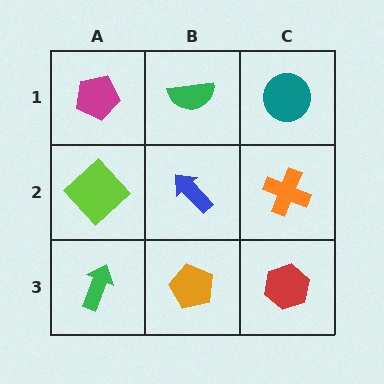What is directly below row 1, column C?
An orange cross.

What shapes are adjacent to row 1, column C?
An orange cross (row 2, column C), a green semicircle (row 1, column B).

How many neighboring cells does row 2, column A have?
3.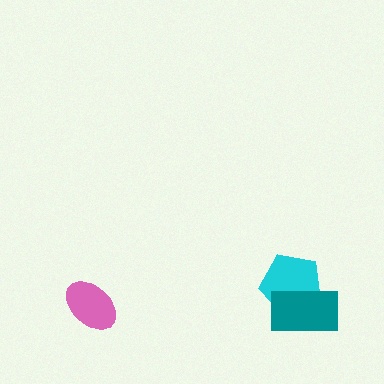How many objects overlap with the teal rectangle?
1 object overlaps with the teal rectangle.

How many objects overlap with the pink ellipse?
0 objects overlap with the pink ellipse.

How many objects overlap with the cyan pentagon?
1 object overlaps with the cyan pentagon.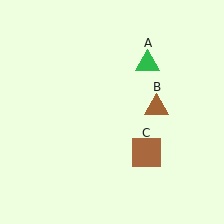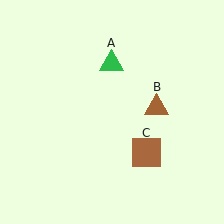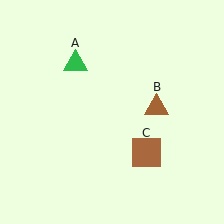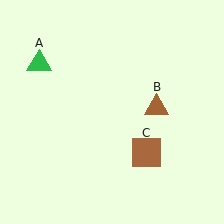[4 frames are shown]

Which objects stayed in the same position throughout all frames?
Brown triangle (object B) and brown square (object C) remained stationary.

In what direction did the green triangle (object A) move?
The green triangle (object A) moved left.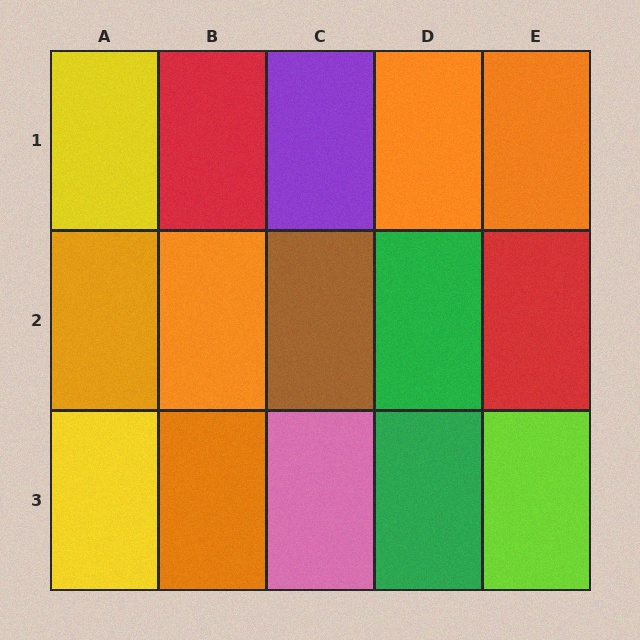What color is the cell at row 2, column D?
Green.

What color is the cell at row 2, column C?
Brown.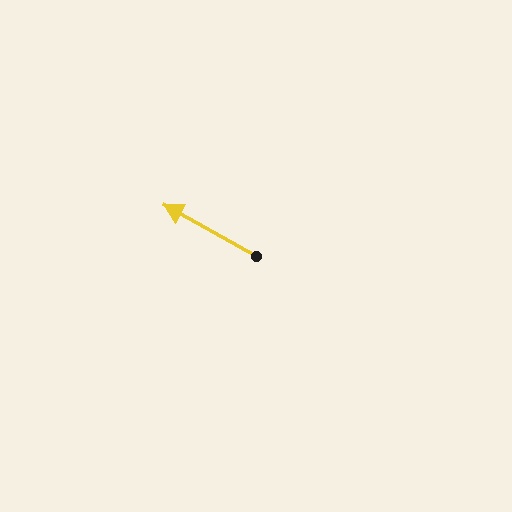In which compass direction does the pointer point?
Northwest.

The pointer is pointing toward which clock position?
Roughly 10 o'clock.